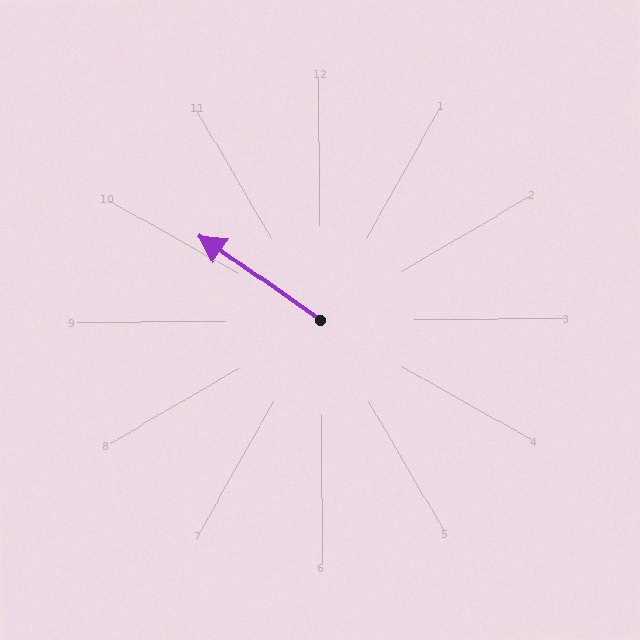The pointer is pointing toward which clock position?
Roughly 10 o'clock.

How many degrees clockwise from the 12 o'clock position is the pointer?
Approximately 305 degrees.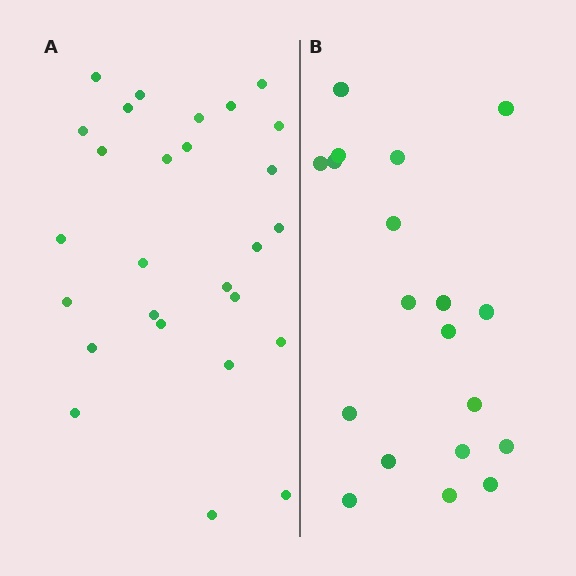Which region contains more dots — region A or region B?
Region A (the left region) has more dots.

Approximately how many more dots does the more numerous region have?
Region A has roughly 8 or so more dots than region B.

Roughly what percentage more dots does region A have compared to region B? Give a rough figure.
About 40% more.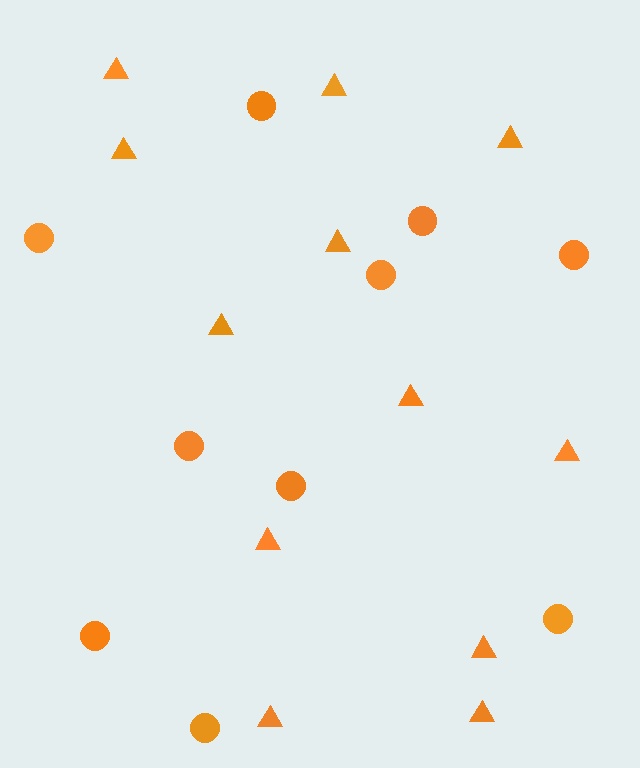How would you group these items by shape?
There are 2 groups: one group of circles (10) and one group of triangles (12).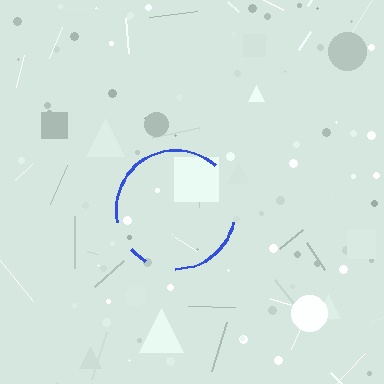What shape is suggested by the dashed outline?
The dashed outline suggests a circle.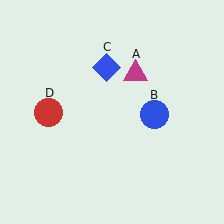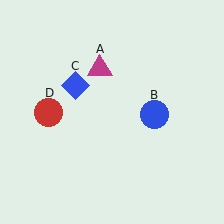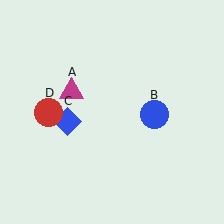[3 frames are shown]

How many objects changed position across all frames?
2 objects changed position: magenta triangle (object A), blue diamond (object C).